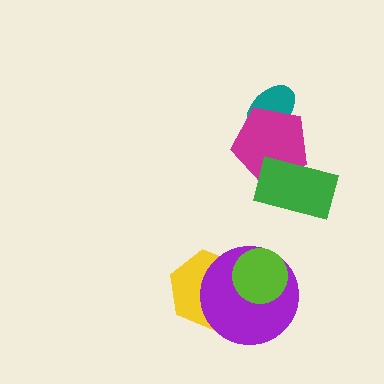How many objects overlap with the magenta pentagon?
2 objects overlap with the magenta pentagon.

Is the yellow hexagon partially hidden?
Yes, it is partially covered by another shape.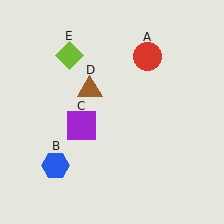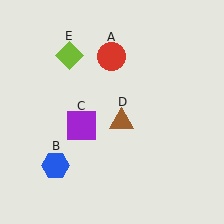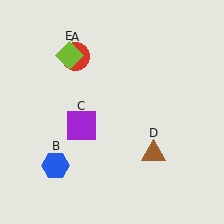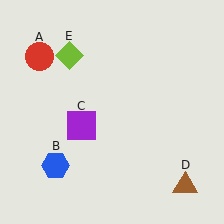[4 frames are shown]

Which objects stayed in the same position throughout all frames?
Blue hexagon (object B) and purple square (object C) and lime diamond (object E) remained stationary.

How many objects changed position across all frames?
2 objects changed position: red circle (object A), brown triangle (object D).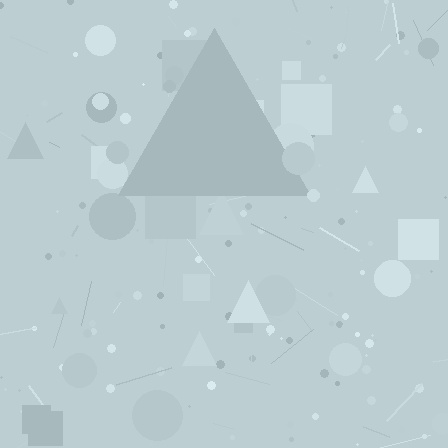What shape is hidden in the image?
A triangle is hidden in the image.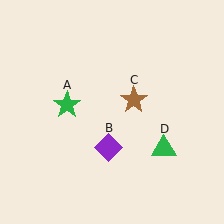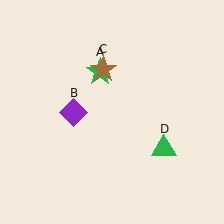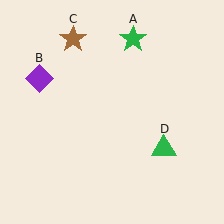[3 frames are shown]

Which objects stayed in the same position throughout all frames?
Green triangle (object D) remained stationary.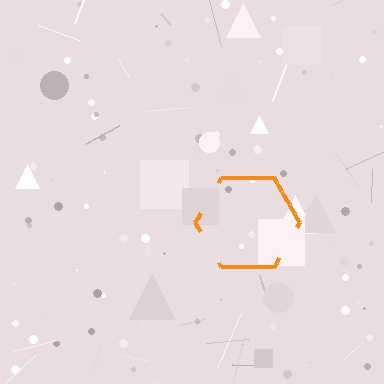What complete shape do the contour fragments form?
The contour fragments form a hexagon.